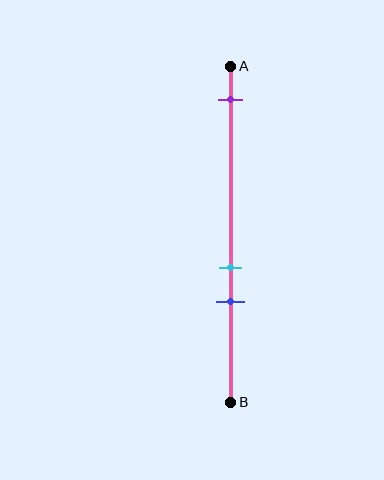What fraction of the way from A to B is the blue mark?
The blue mark is approximately 70% (0.7) of the way from A to B.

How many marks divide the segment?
There are 3 marks dividing the segment.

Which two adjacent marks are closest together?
The cyan and blue marks are the closest adjacent pair.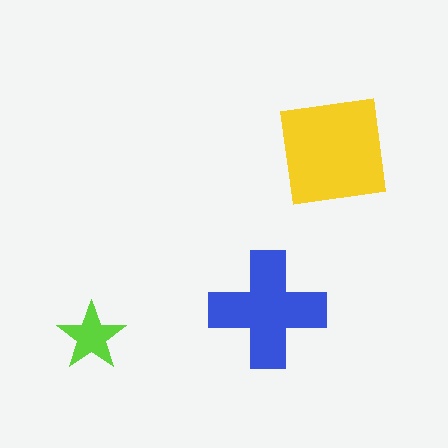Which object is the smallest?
The lime star.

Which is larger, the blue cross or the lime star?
The blue cross.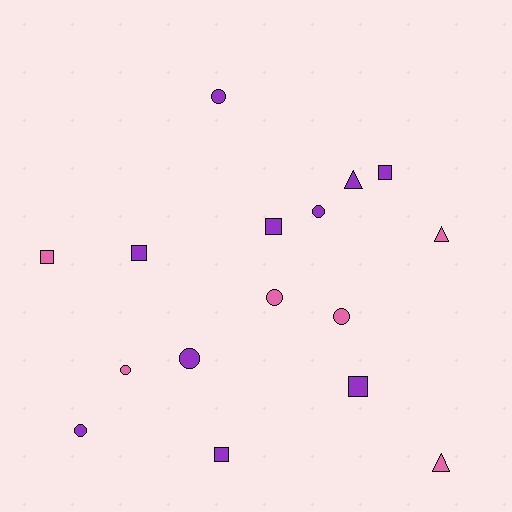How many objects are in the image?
There are 16 objects.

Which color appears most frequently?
Purple, with 10 objects.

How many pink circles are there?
There are 3 pink circles.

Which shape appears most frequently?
Circle, with 7 objects.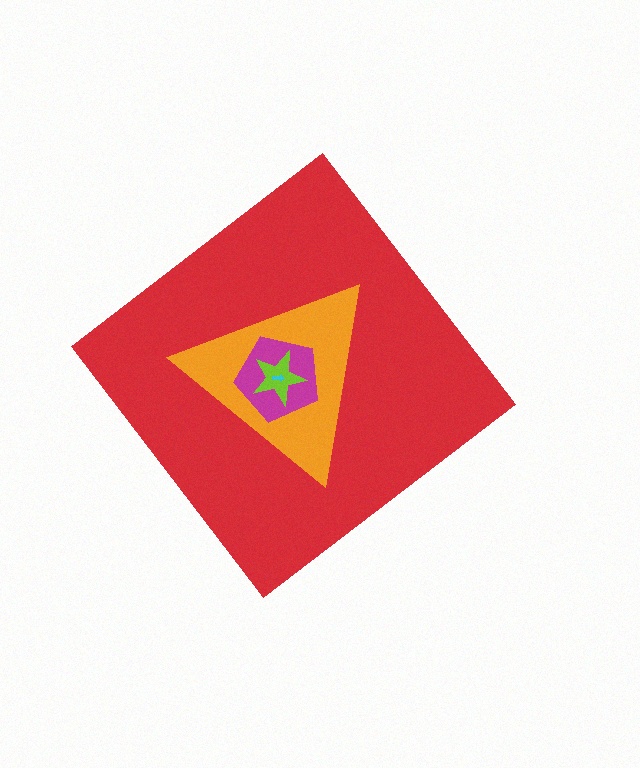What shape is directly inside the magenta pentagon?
The lime star.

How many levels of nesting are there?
5.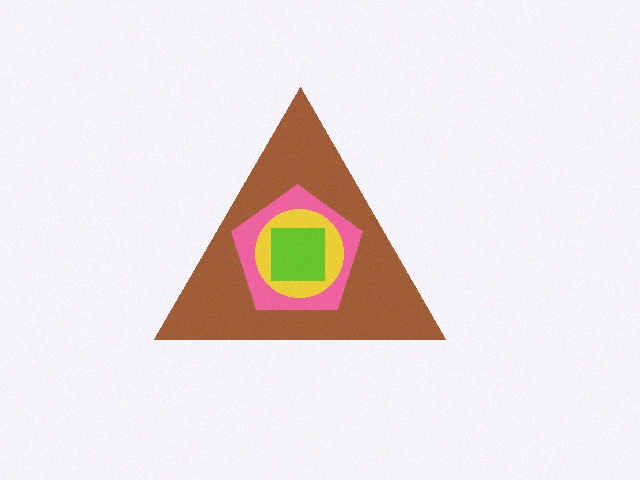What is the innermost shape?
The lime square.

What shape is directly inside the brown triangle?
The pink pentagon.